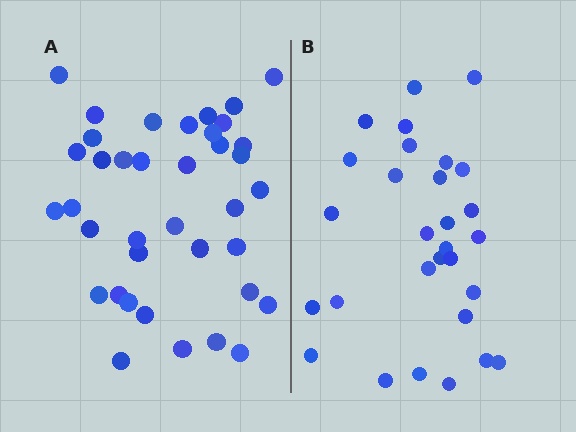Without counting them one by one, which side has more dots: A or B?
Region A (the left region) has more dots.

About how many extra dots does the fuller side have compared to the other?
Region A has roughly 8 or so more dots than region B.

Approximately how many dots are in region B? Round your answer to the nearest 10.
About 30 dots. (The exact count is 29, which rounds to 30.)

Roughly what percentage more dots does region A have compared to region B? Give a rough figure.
About 30% more.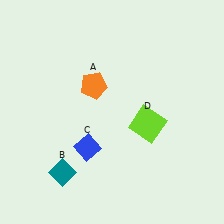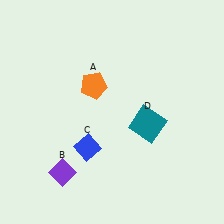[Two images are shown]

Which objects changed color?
B changed from teal to purple. D changed from lime to teal.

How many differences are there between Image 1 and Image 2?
There are 2 differences between the two images.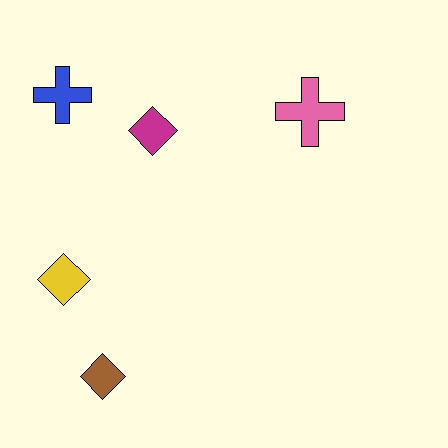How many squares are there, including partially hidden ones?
There are no squares.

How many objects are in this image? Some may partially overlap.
There are 5 objects.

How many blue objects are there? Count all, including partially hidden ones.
There is 1 blue object.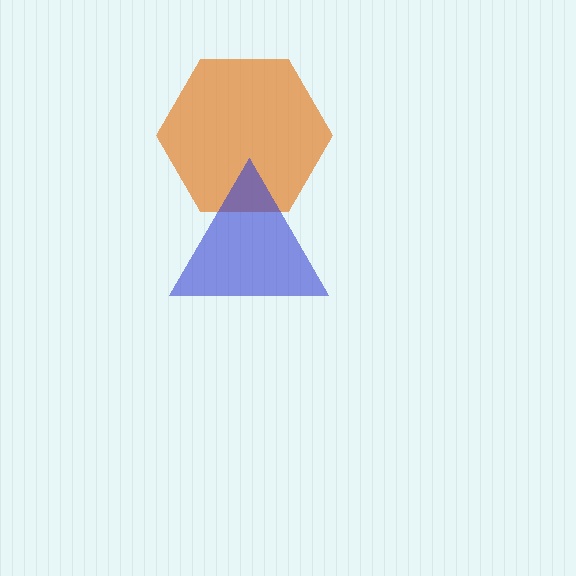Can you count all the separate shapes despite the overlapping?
Yes, there are 2 separate shapes.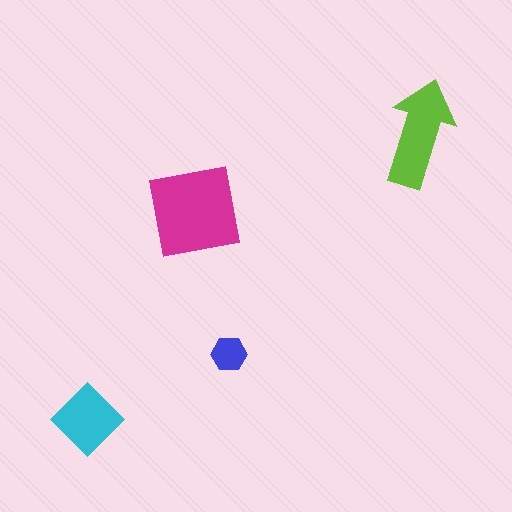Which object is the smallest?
The blue hexagon.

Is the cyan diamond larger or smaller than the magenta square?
Smaller.